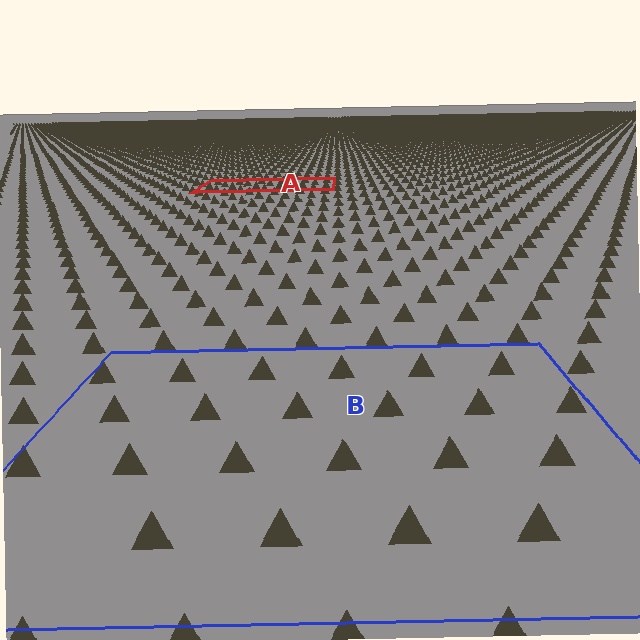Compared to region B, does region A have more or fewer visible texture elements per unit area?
Region A has more texture elements per unit area — they are packed more densely because it is farther away.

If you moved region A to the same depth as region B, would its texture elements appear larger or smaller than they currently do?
They would appear larger. At a closer depth, the same texture elements are projected at a bigger on-screen size.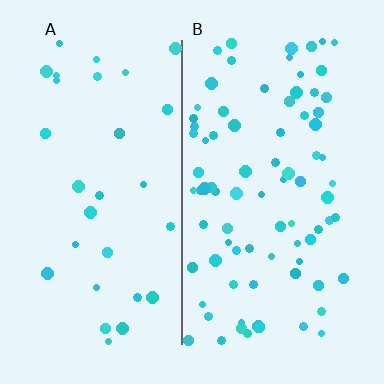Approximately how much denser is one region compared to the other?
Approximately 2.7× — region B over region A.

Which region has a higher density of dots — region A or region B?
B (the right).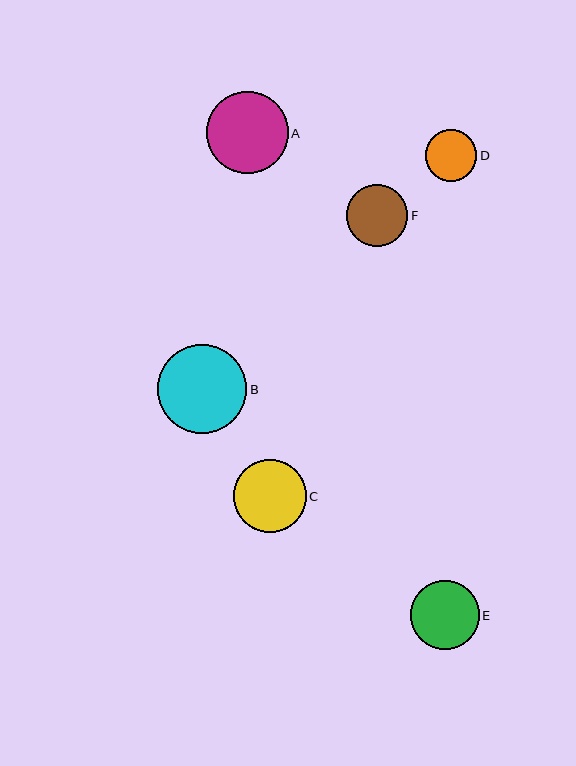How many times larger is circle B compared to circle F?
Circle B is approximately 1.4 times the size of circle F.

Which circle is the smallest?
Circle D is the smallest with a size of approximately 51 pixels.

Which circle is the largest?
Circle B is the largest with a size of approximately 89 pixels.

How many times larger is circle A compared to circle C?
Circle A is approximately 1.1 times the size of circle C.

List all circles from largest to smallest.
From largest to smallest: B, A, C, E, F, D.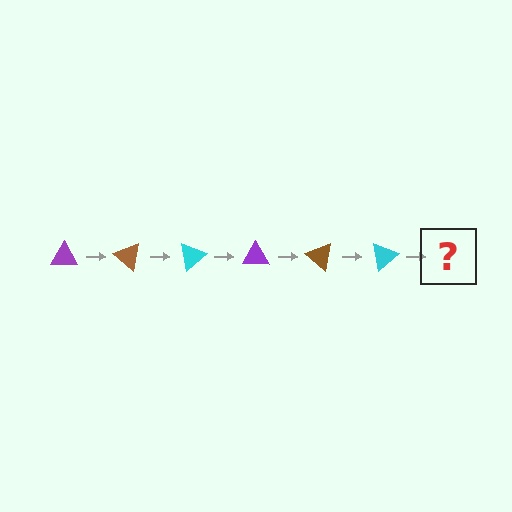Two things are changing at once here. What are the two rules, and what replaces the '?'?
The two rules are that it rotates 40 degrees each step and the color cycles through purple, brown, and cyan. The '?' should be a purple triangle, rotated 240 degrees from the start.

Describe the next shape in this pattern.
It should be a purple triangle, rotated 240 degrees from the start.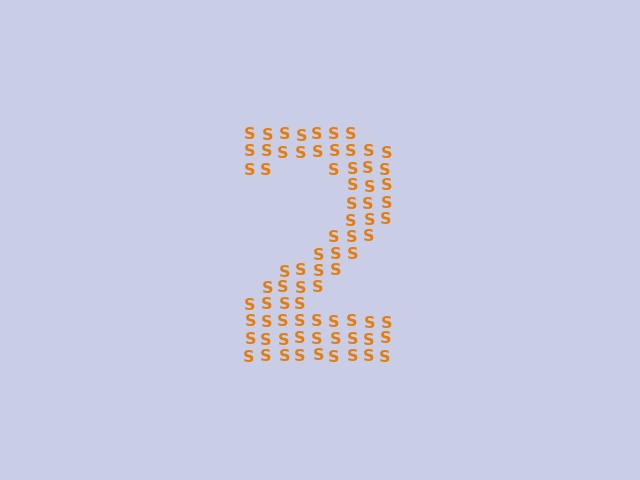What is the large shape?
The large shape is the digit 2.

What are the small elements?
The small elements are letter S's.